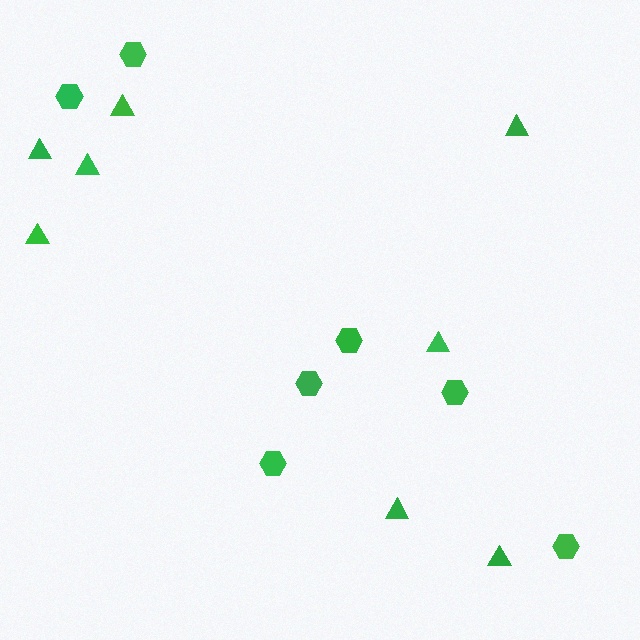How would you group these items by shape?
There are 2 groups: one group of hexagons (7) and one group of triangles (8).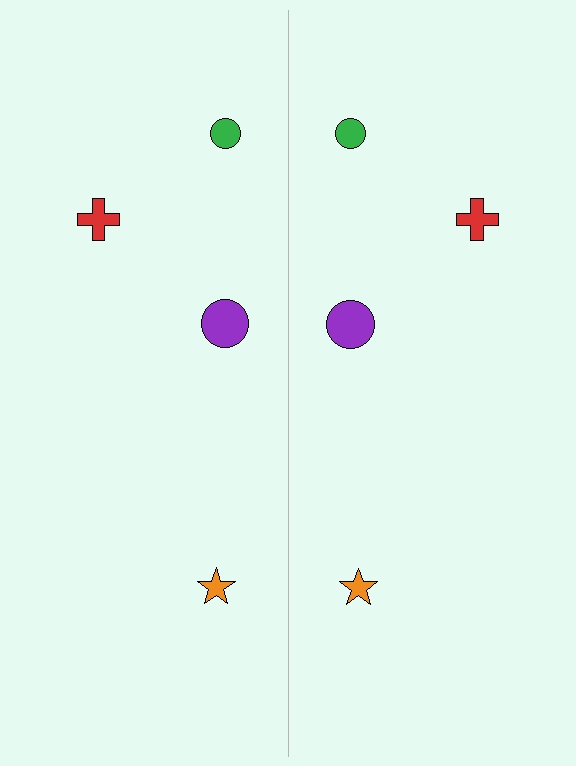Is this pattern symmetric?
Yes, this pattern has bilateral (reflection) symmetry.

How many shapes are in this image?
There are 8 shapes in this image.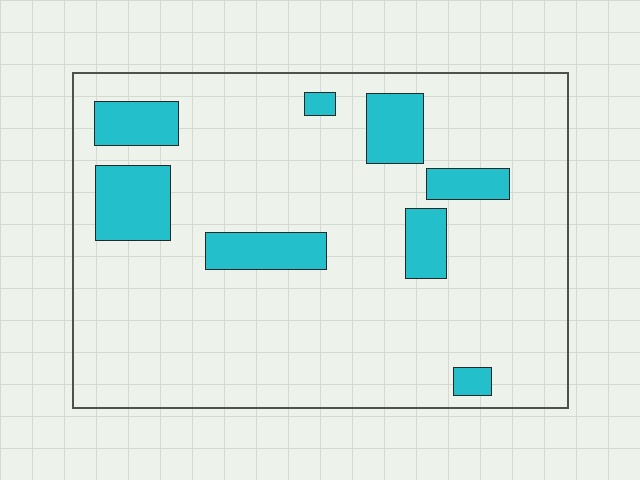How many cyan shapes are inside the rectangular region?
8.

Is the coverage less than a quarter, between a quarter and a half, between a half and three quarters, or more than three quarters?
Less than a quarter.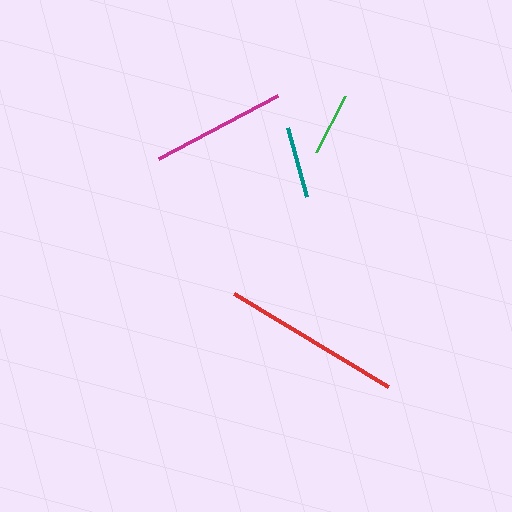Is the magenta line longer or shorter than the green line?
The magenta line is longer than the green line.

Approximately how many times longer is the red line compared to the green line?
The red line is approximately 2.8 times the length of the green line.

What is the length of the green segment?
The green segment is approximately 63 pixels long.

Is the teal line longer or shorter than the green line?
The teal line is longer than the green line.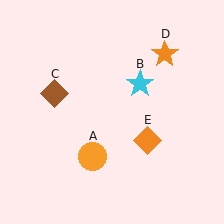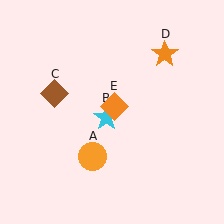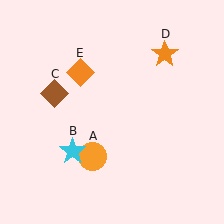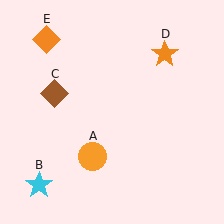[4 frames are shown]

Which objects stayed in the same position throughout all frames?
Orange circle (object A) and brown diamond (object C) and orange star (object D) remained stationary.